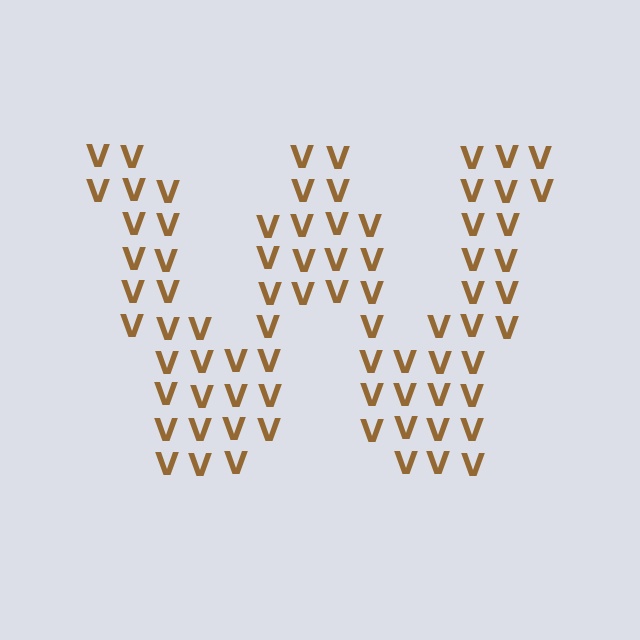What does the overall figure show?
The overall figure shows the letter W.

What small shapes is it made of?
It is made of small letter V's.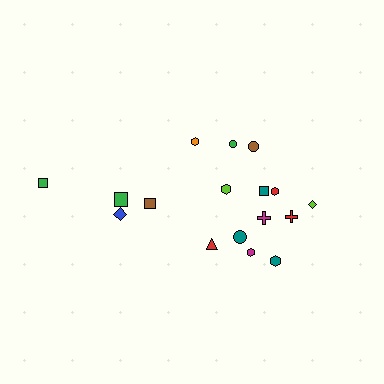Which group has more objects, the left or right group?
The right group.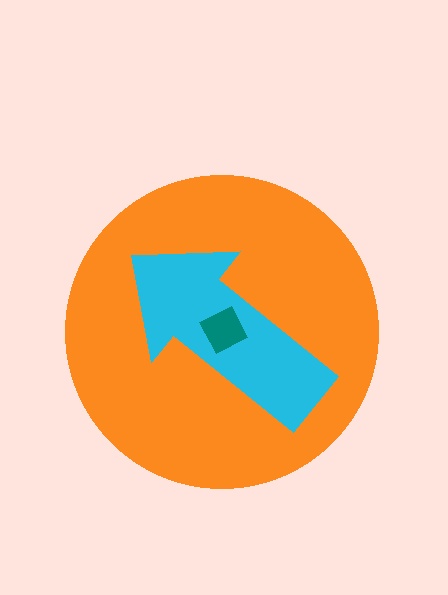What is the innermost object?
The teal square.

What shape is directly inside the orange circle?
The cyan arrow.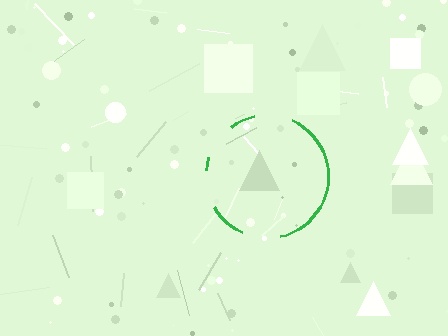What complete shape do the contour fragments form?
The contour fragments form a circle.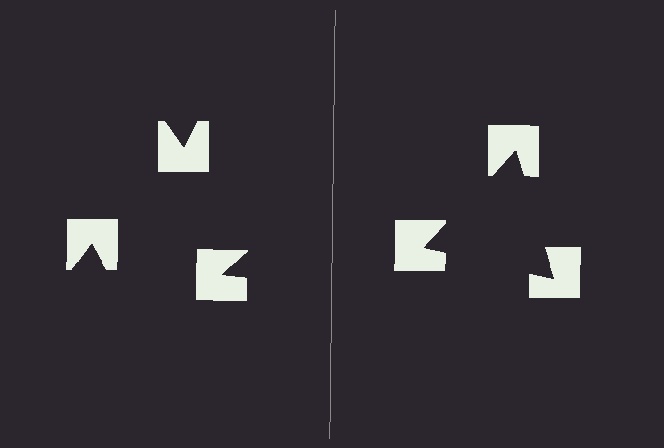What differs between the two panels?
The notched squares are positioned identically on both sides; only the wedge orientations differ. On the right they align to a triangle; on the left they are misaligned.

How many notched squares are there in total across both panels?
6 — 3 on each side.